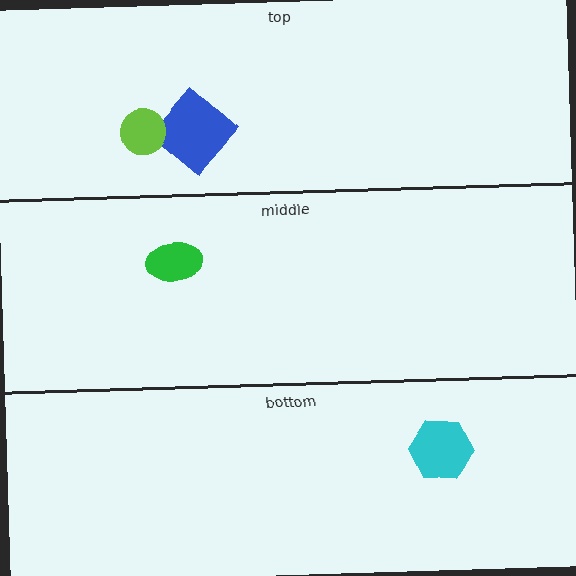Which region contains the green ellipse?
The middle region.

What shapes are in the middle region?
The green ellipse.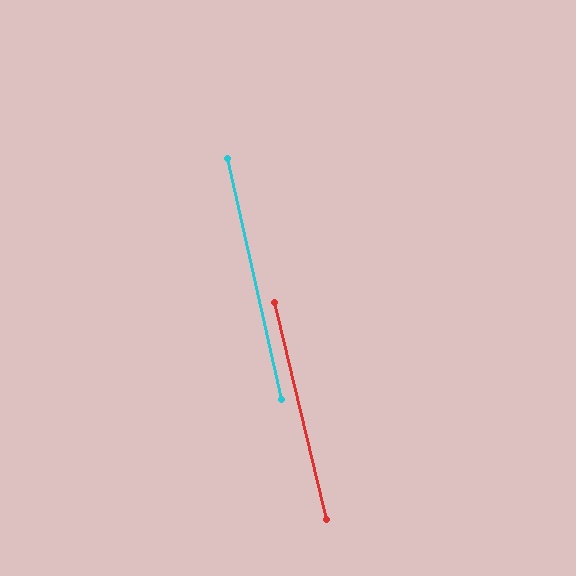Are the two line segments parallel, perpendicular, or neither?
Parallel — their directions differ by only 1.0°.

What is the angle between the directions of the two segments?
Approximately 1 degree.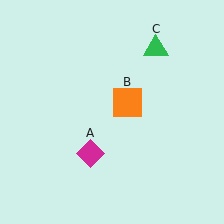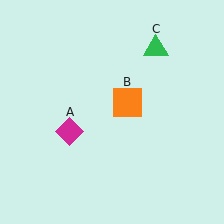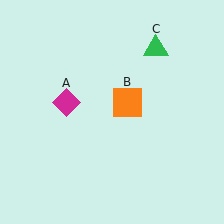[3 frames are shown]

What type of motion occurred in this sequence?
The magenta diamond (object A) rotated clockwise around the center of the scene.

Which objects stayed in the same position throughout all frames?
Orange square (object B) and green triangle (object C) remained stationary.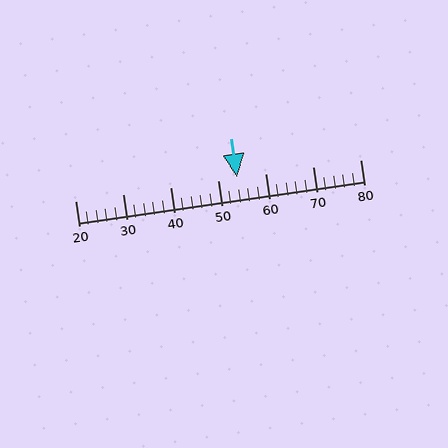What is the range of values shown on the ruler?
The ruler shows values from 20 to 80.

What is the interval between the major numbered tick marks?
The major tick marks are spaced 10 units apart.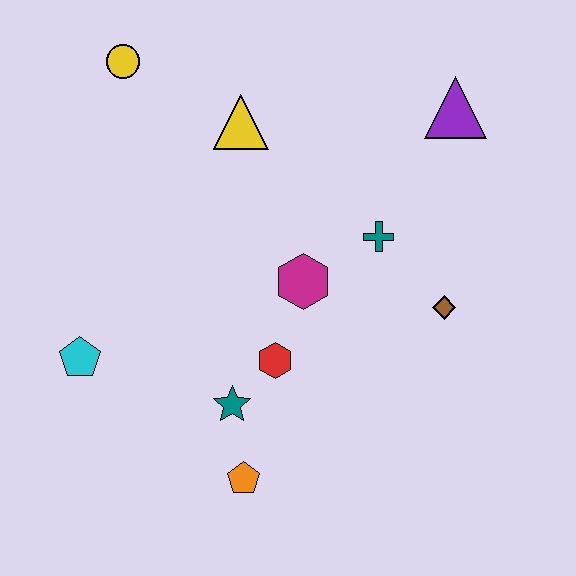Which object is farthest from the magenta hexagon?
The yellow circle is farthest from the magenta hexagon.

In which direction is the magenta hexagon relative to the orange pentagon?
The magenta hexagon is above the orange pentagon.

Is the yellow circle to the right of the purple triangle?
No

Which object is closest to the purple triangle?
The teal cross is closest to the purple triangle.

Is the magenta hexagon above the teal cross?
No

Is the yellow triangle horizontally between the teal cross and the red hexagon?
No